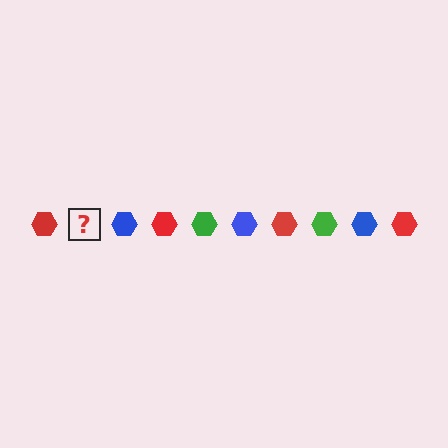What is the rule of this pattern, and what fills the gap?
The rule is that the pattern cycles through red, green, blue hexagons. The gap should be filled with a green hexagon.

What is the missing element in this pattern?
The missing element is a green hexagon.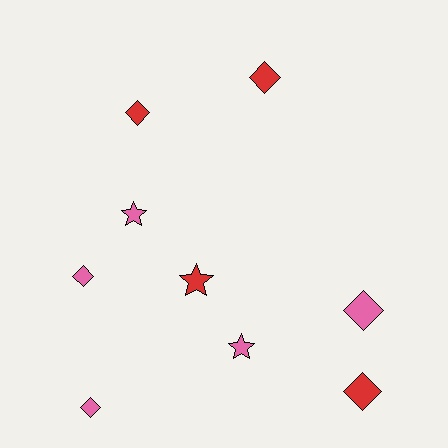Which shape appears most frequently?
Diamond, with 6 objects.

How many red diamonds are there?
There are 3 red diamonds.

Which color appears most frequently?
Pink, with 5 objects.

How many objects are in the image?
There are 9 objects.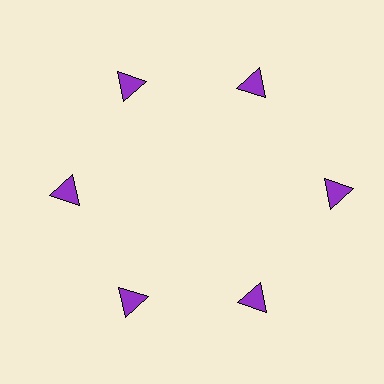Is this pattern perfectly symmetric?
No. The 6 purple triangles are arranged in a ring, but one element near the 3 o'clock position is pushed outward from the center, breaking the 6-fold rotational symmetry.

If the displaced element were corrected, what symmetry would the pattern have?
It would have 6-fold rotational symmetry — the pattern would map onto itself every 60 degrees.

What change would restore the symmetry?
The symmetry would be restored by moving it inward, back onto the ring so that all 6 triangles sit at equal angles and equal distance from the center.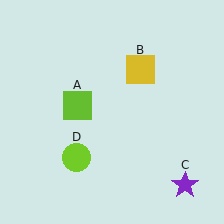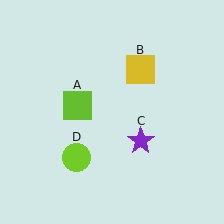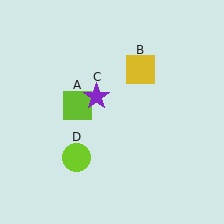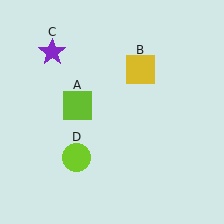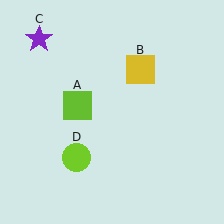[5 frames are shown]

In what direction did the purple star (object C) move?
The purple star (object C) moved up and to the left.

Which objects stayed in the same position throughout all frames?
Lime square (object A) and yellow square (object B) and lime circle (object D) remained stationary.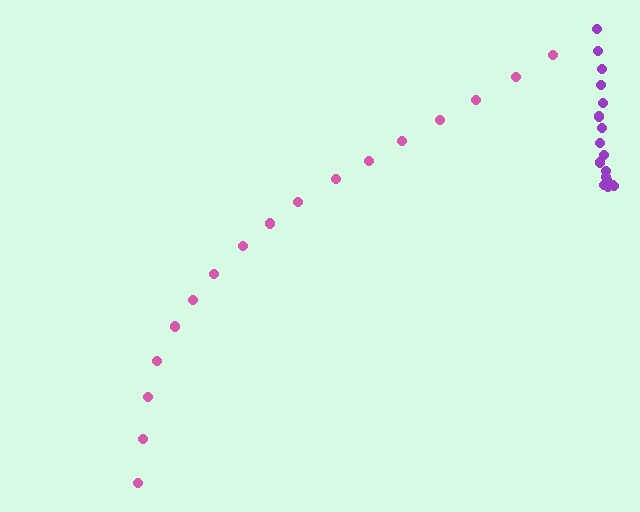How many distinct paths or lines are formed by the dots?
There are 2 distinct paths.